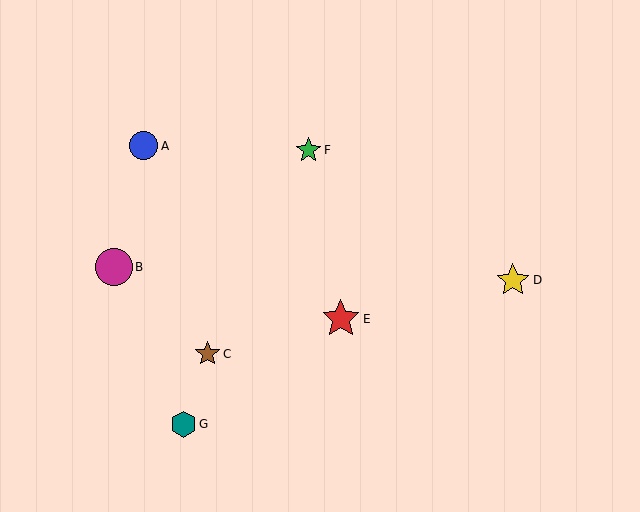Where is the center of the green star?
The center of the green star is at (309, 150).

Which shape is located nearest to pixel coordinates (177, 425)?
The teal hexagon (labeled G) at (183, 424) is nearest to that location.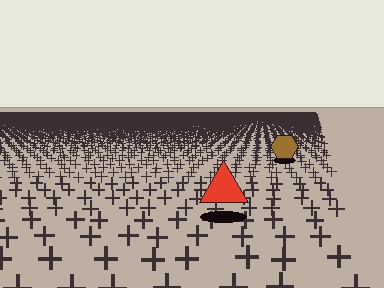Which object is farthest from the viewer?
The brown hexagon is farthest from the viewer. It appears smaller and the ground texture around it is denser.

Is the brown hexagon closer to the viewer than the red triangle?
No. The red triangle is closer — you can tell from the texture gradient: the ground texture is coarser near it.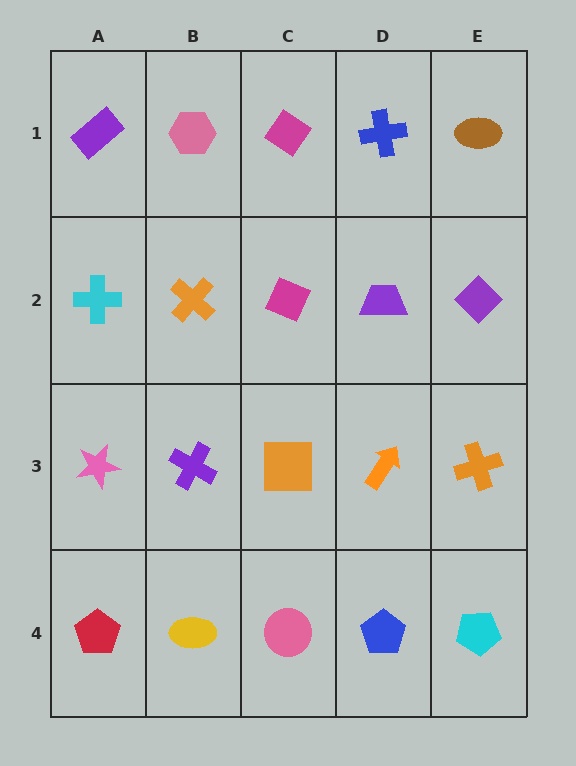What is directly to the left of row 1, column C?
A pink hexagon.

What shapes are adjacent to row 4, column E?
An orange cross (row 3, column E), a blue pentagon (row 4, column D).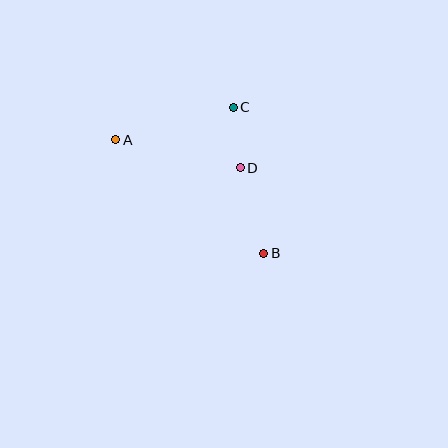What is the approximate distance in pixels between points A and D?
The distance between A and D is approximately 128 pixels.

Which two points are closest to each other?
Points C and D are closest to each other.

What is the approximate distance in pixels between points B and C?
The distance between B and C is approximately 149 pixels.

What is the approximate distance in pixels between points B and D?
The distance between B and D is approximately 89 pixels.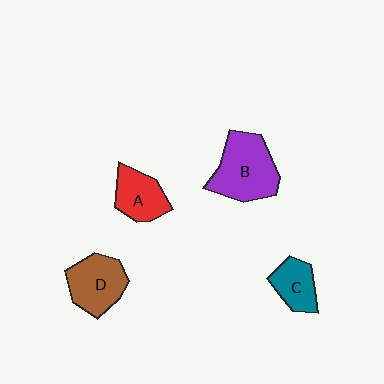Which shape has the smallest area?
Shape C (teal).